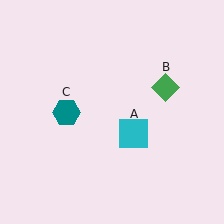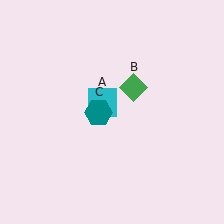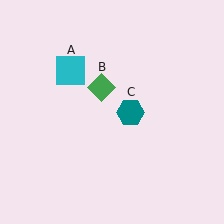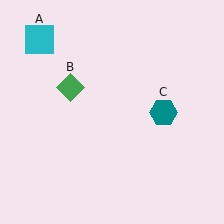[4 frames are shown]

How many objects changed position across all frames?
3 objects changed position: cyan square (object A), green diamond (object B), teal hexagon (object C).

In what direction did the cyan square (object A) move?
The cyan square (object A) moved up and to the left.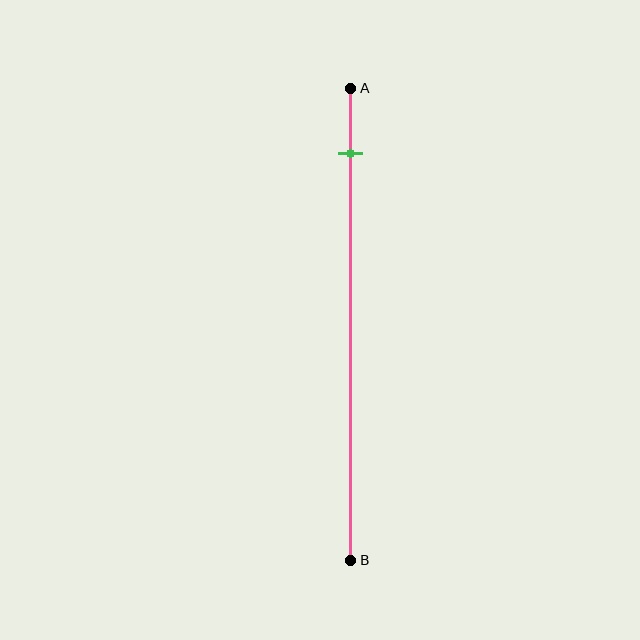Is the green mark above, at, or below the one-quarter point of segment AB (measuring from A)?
The green mark is above the one-quarter point of segment AB.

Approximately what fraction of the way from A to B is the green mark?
The green mark is approximately 15% of the way from A to B.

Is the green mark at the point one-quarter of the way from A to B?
No, the mark is at about 15% from A, not at the 25% one-quarter point.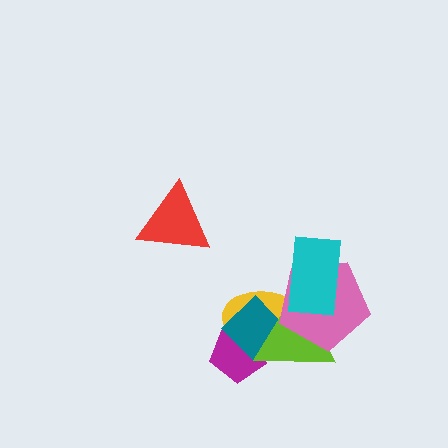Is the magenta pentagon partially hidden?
Yes, it is partially covered by another shape.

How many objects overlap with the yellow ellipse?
5 objects overlap with the yellow ellipse.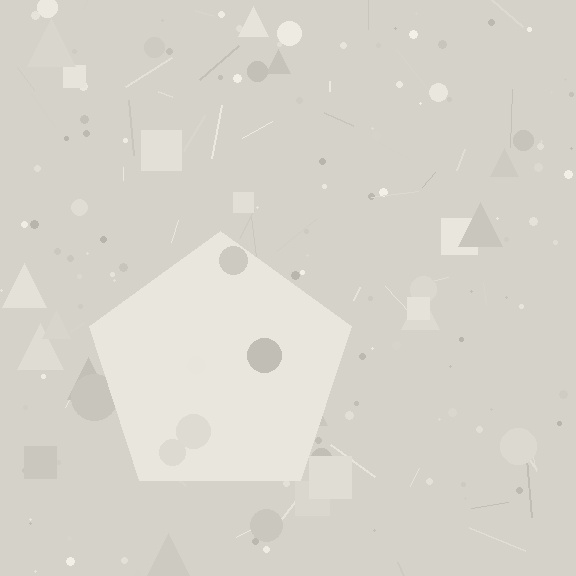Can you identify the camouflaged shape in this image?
The camouflaged shape is a pentagon.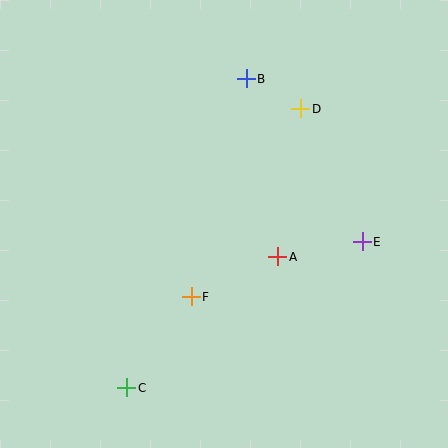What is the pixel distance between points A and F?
The distance between A and F is 95 pixels.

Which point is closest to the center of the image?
Point A at (278, 257) is closest to the center.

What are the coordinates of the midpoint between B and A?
The midpoint between B and A is at (262, 168).